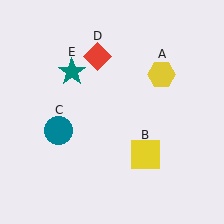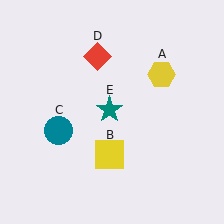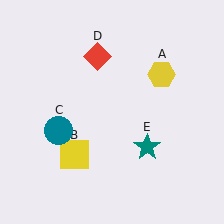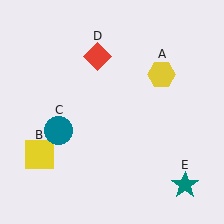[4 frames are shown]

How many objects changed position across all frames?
2 objects changed position: yellow square (object B), teal star (object E).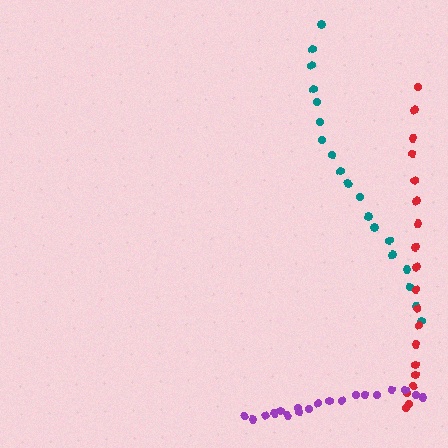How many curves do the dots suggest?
There are 3 distinct paths.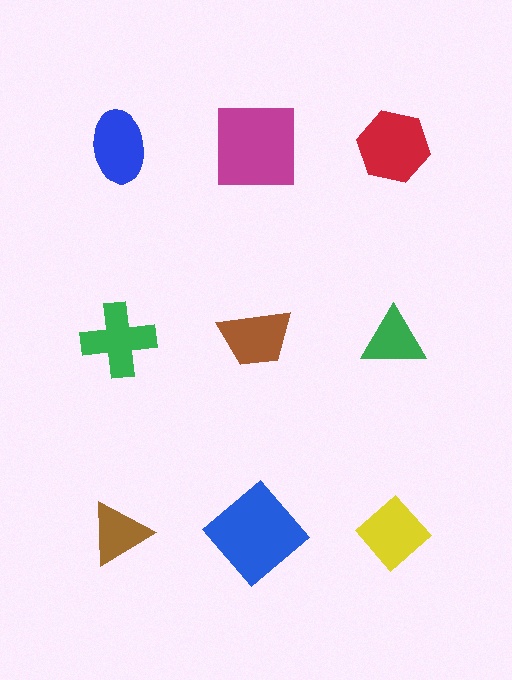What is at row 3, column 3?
A yellow diamond.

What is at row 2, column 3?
A green triangle.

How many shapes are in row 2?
3 shapes.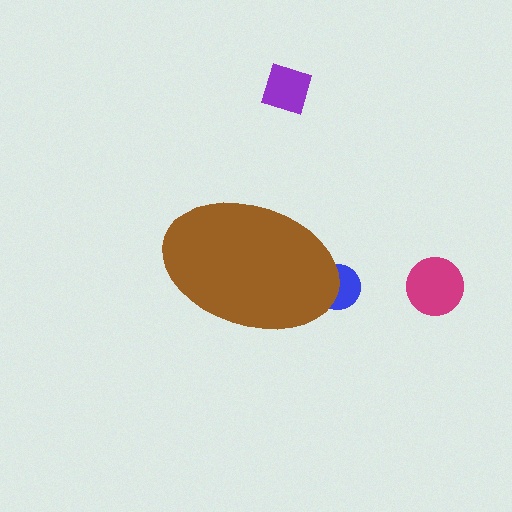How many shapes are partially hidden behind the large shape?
1 shape is partially hidden.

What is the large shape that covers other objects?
A brown ellipse.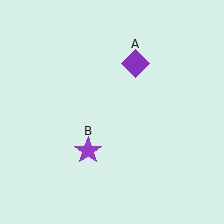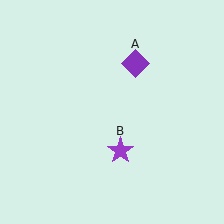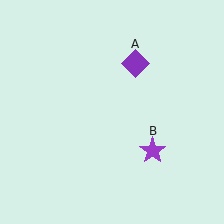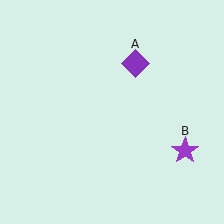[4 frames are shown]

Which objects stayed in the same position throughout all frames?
Purple diamond (object A) remained stationary.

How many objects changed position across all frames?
1 object changed position: purple star (object B).